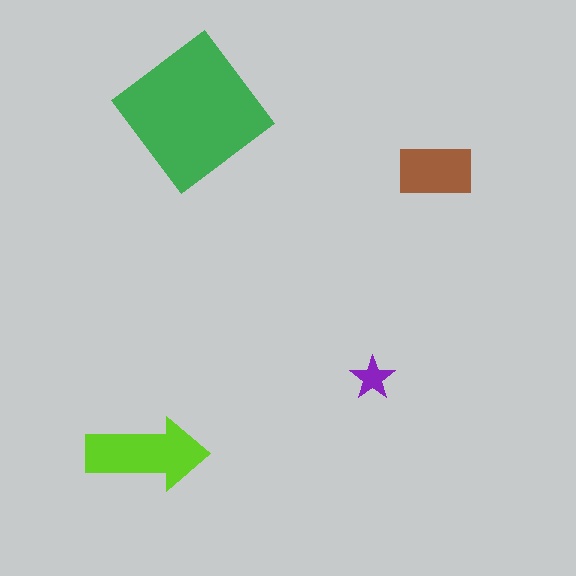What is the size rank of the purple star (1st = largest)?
4th.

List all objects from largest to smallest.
The green diamond, the lime arrow, the brown rectangle, the purple star.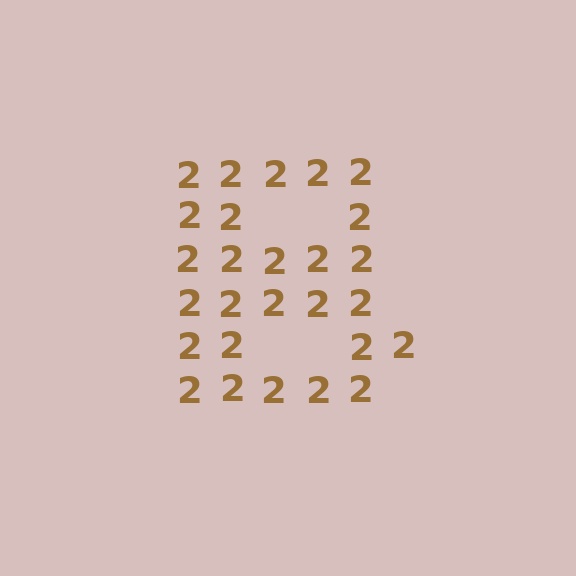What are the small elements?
The small elements are digit 2's.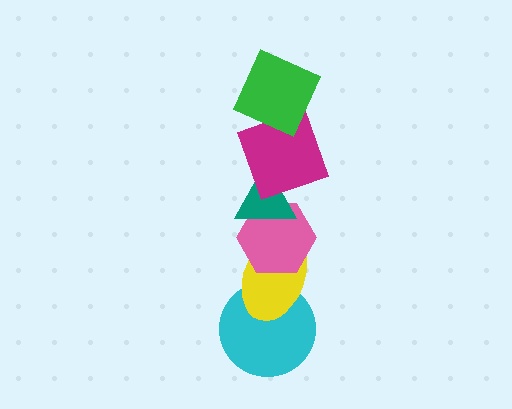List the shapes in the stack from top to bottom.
From top to bottom: the green square, the magenta square, the teal triangle, the pink hexagon, the yellow ellipse, the cyan circle.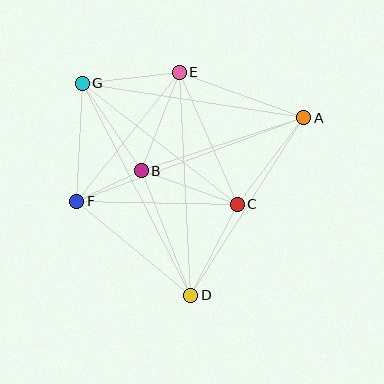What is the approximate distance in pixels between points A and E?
The distance between A and E is approximately 133 pixels.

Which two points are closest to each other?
Points B and F are closest to each other.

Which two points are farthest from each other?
Points A and F are farthest from each other.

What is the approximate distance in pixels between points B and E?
The distance between B and E is approximately 105 pixels.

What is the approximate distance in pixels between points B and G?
The distance between B and G is approximately 106 pixels.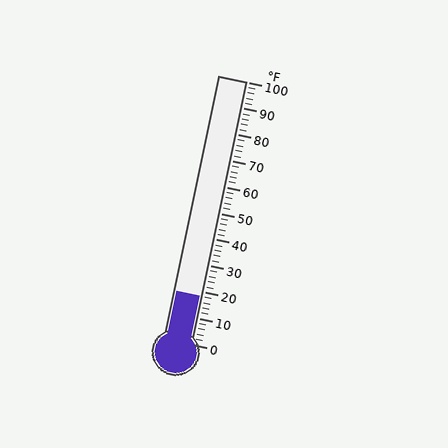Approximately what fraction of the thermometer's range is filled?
The thermometer is filled to approximately 20% of its range.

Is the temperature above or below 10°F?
The temperature is above 10°F.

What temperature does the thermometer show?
The thermometer shows approximately 18°F.